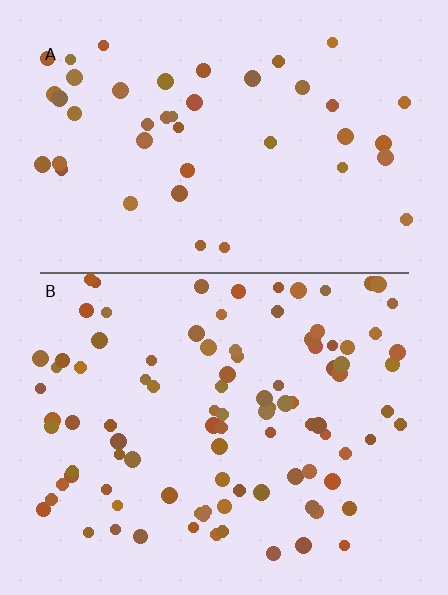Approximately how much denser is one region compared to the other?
Approximately 2.2× — region B over region A.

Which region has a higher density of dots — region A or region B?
B (the bottom).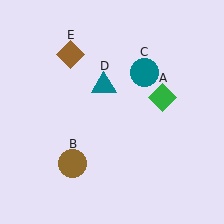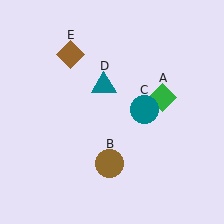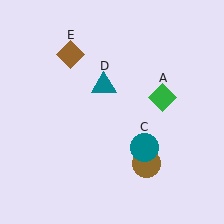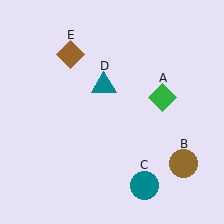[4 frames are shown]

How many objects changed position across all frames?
2 objects changed position: brown circle (object B), teal circle (object C).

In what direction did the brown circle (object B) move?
The brown circle (object B) moved right.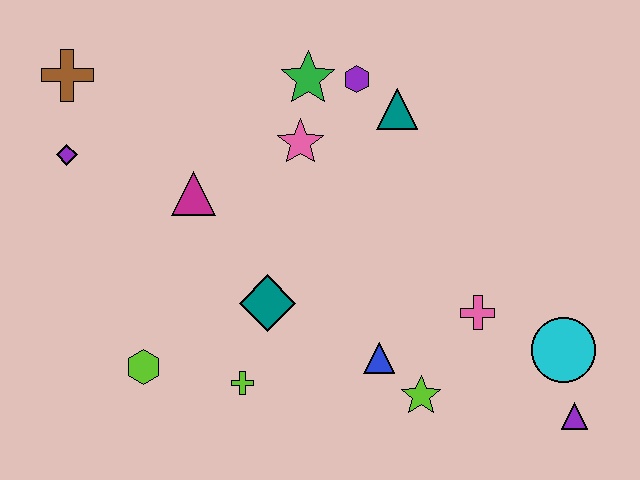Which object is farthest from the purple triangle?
The brown cross is farthest from the purple triangle.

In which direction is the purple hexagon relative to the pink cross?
The purple hexagon is above the pink cross.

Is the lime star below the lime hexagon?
Yes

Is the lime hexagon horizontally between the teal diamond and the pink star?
No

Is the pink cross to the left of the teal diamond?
No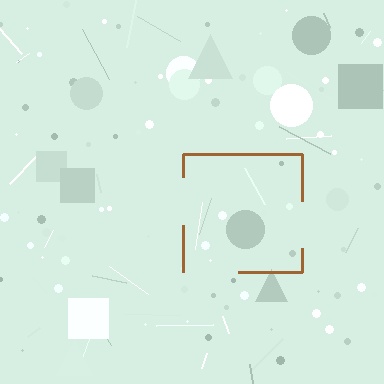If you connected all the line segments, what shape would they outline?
They would outline a square.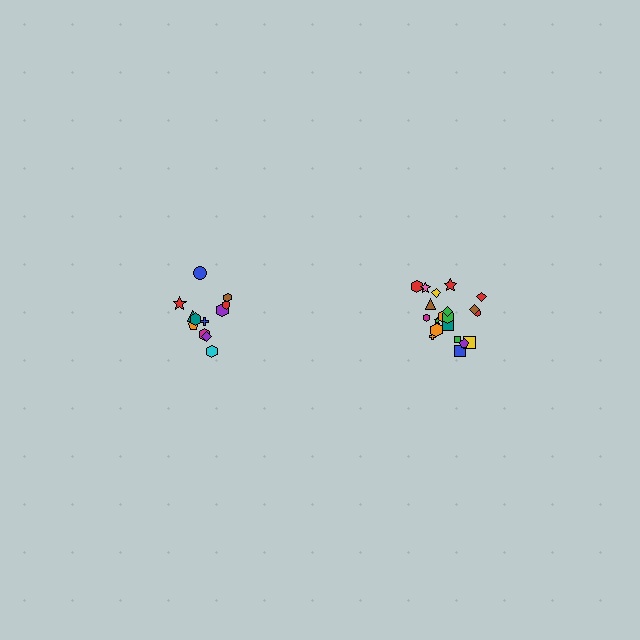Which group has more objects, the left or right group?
The right group.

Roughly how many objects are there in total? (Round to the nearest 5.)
Roughly 35 objects in total.